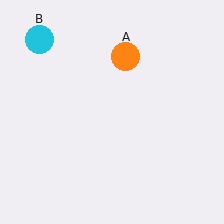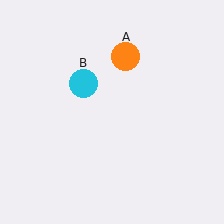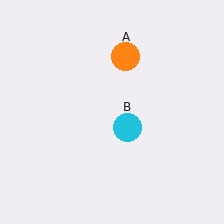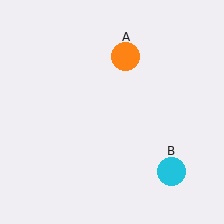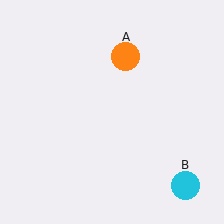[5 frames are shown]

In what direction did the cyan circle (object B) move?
The cyan circle (object B) moved down and to the right.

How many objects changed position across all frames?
1 object changed position: cyan circle (object B).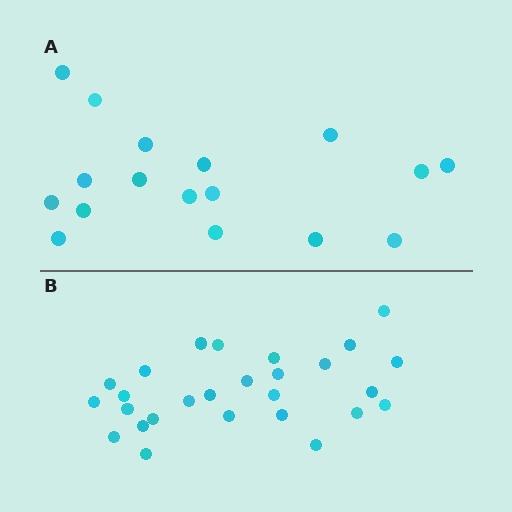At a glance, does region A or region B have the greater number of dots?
Region B (the bottom region) has more dots.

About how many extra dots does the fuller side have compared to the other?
Region B has roughly 10 or so more dots than region A.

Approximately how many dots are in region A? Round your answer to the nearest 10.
About 20 dots. (The exact count is 17, which rounds to 20.)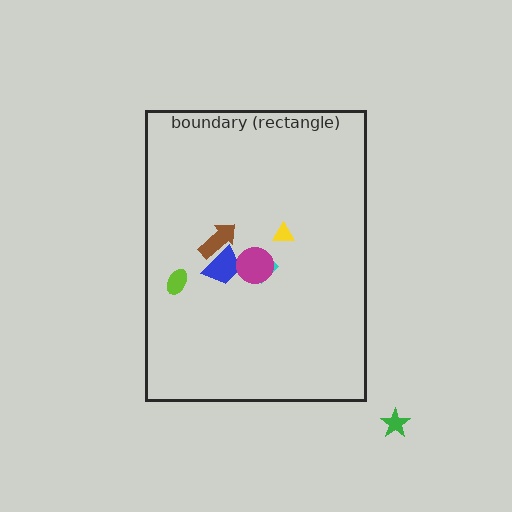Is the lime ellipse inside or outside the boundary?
Inside.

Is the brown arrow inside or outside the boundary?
Inside.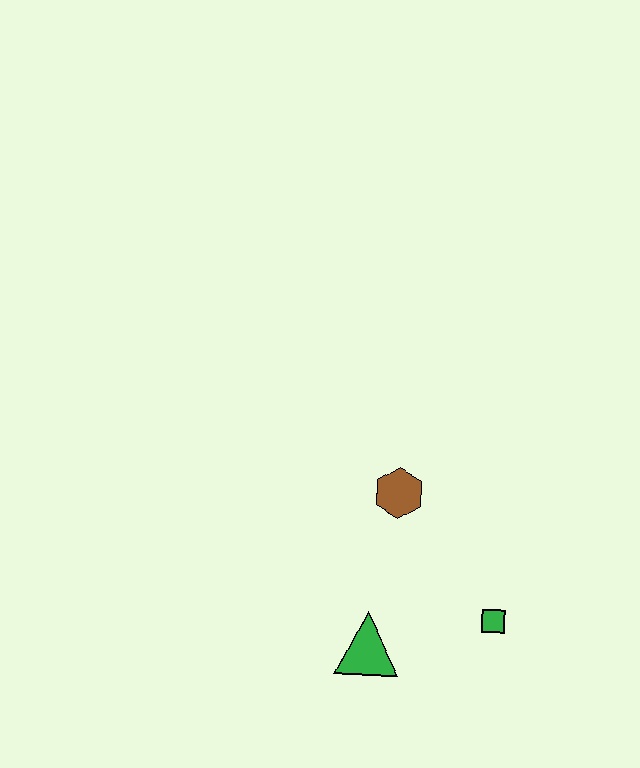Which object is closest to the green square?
The green triangle is closest to the green square.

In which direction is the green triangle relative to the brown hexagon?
The green triangle is below the brown hexagon.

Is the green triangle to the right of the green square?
No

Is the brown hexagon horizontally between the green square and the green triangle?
Yes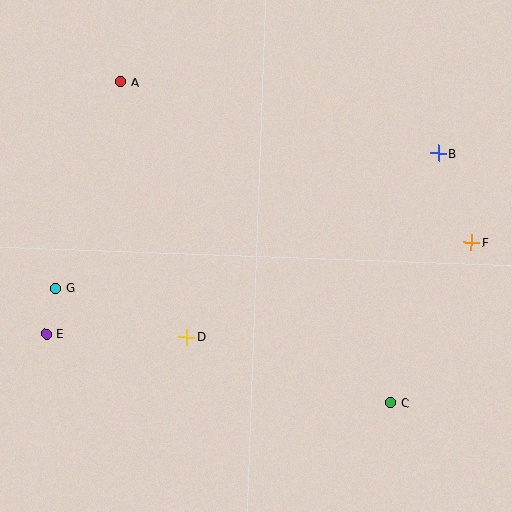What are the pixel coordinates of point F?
Point F is at (471, 242).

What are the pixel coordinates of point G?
Point G is at (56, 288).